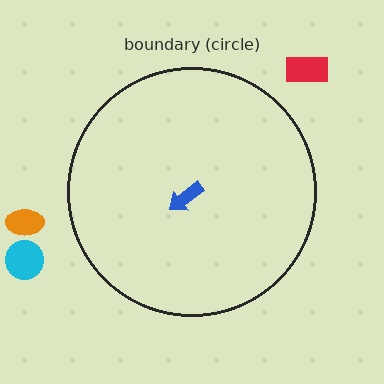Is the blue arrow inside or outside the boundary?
Inside.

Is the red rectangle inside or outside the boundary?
Outside.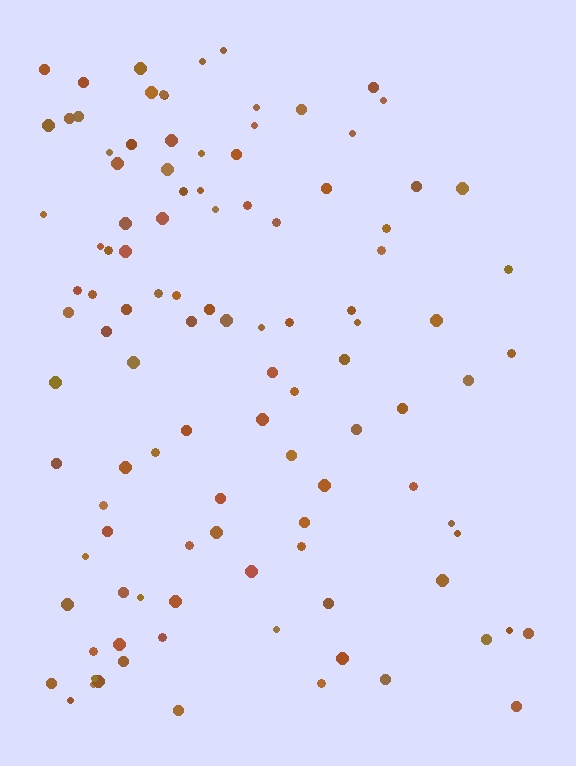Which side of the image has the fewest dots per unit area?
The right.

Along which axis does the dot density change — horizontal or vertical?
Horizontal.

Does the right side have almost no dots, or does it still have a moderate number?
Still a moderate number, just noticeably fewer than the left.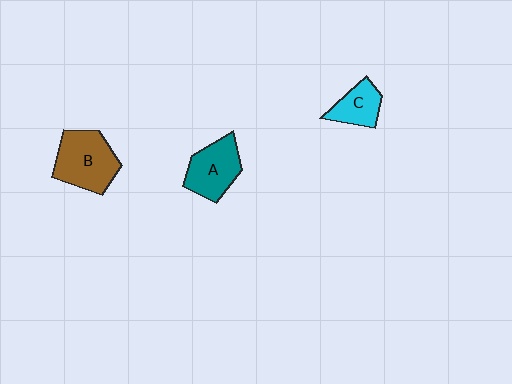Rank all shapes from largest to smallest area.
From largest to smallest: B (brown), A (teal), C (cyan).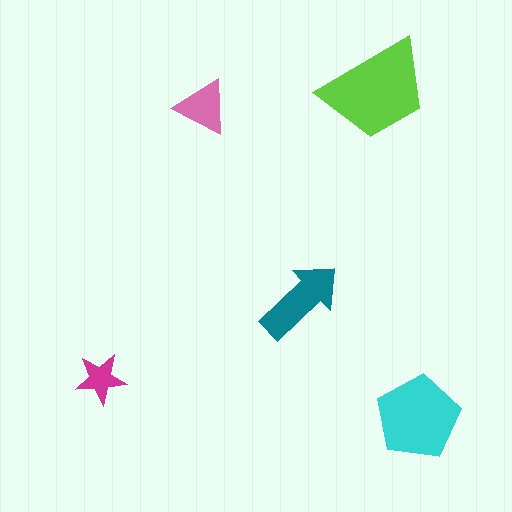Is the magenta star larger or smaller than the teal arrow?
Smaller.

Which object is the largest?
The lime trapezoid.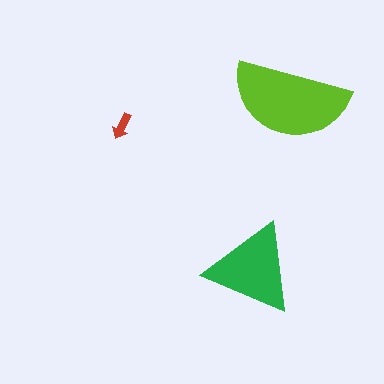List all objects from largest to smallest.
The lime semicircle, the green triangle, the red arrow.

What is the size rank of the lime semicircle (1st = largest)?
1st.